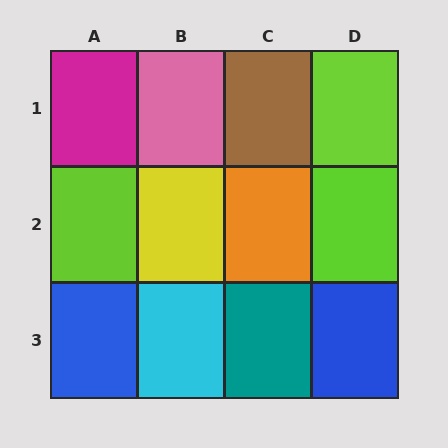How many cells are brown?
1 cell is brown.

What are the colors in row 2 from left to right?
Lime, yellow, orange, lime.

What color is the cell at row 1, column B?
Pink.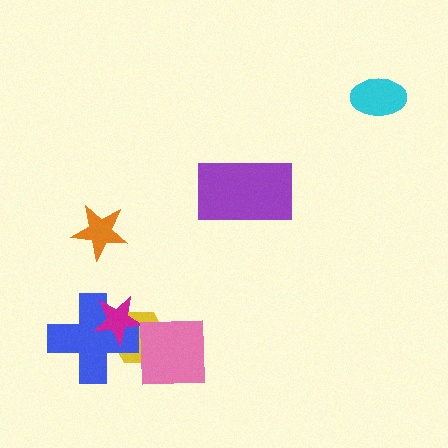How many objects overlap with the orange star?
0 objects overlap with the orange star.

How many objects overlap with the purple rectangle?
0 objects overlap with the purple rectangle.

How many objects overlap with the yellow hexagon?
3 objects overlap with the yellow hexagon.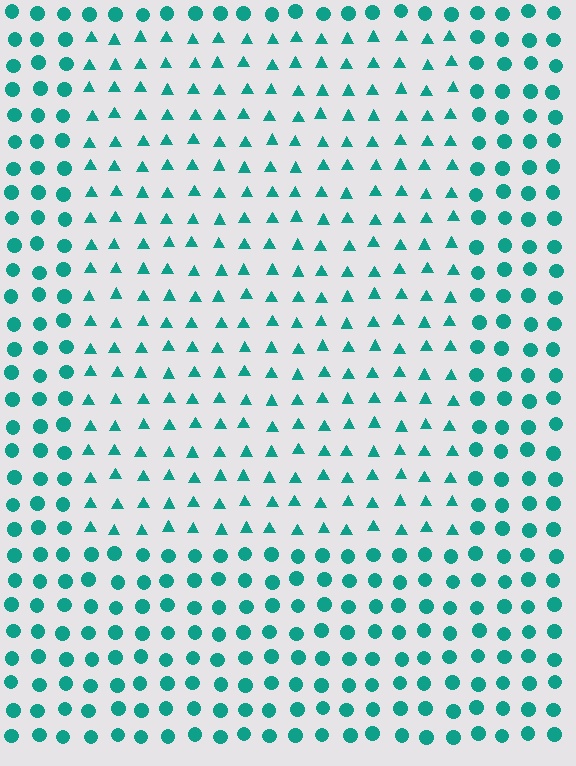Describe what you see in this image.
The image is filled with small teal elements arranged in a uniform grid. A rectangle-shaped region contains triangles, while the surrounding area contains circles. The boundary is defined purely by the change in element shape.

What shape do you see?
I see a rectangle.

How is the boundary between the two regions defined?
The boundary is defined by a change in element shape: triangles inside vs. circles outside. All elements share the same color and spacing.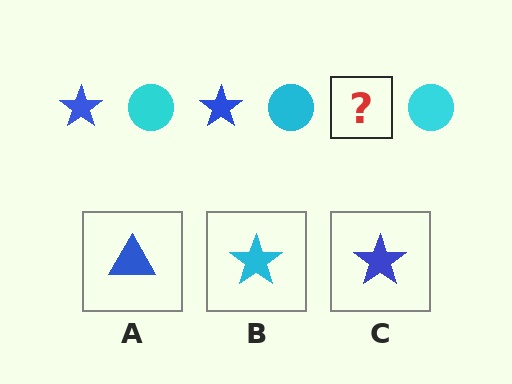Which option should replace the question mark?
Option C.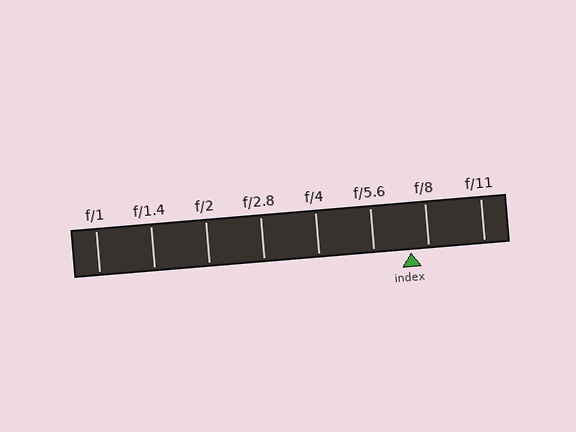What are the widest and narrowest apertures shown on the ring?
The widest aperture shown is f/1 and the narrowest is f/11.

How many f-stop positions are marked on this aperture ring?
There are 8 f-stop positions marked.